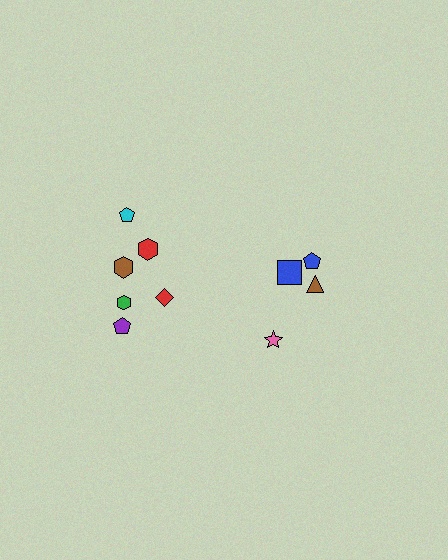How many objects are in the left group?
There are 6 objects.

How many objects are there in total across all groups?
There are 10 objects.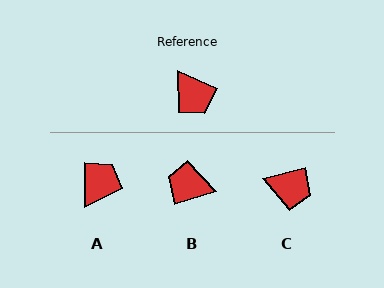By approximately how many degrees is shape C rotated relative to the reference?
Approximately 39 degrees counter-clockwise.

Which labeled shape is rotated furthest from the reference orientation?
B, about 138 degrees away.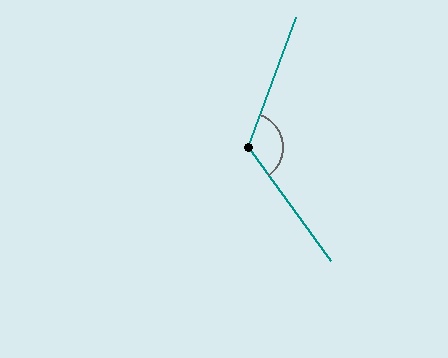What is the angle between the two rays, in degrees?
Approximately 124 degrees.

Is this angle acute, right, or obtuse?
It is obtuse.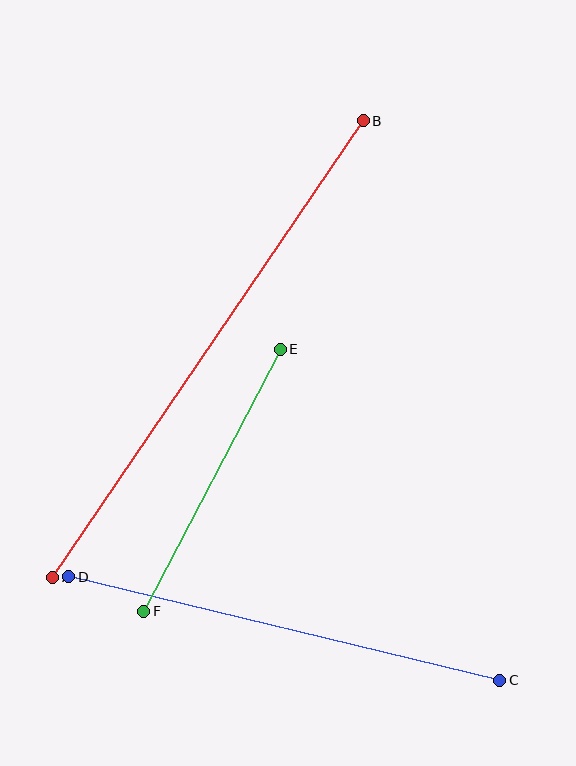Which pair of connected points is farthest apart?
Points A and B are farthest apart.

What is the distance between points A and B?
The distance is approximately 552 pixels.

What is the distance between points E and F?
The distance is approximately 296 pixels.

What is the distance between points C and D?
The distance is approximately 443 pixels.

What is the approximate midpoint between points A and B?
The midpoint is at approximately (208, 349) pixels.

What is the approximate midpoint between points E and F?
The midpoint is at approximately (212, 480) pixels.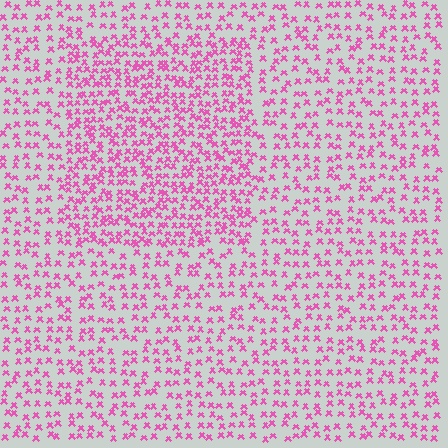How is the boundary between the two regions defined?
The boundary is defined by a change in element density (approximately 1.7x ratio). All elements are the same color, size, and shape.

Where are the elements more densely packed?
The elements are more densely packed inside the rectangle boundary.